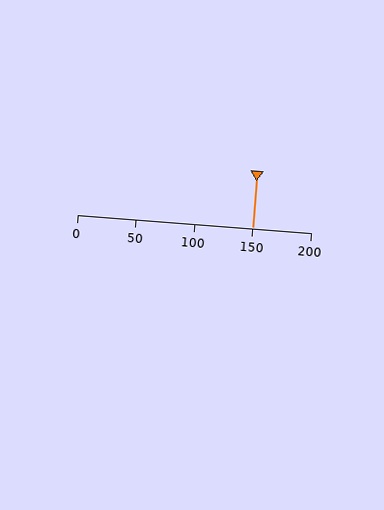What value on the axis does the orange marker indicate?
The marker indicates approximately 150.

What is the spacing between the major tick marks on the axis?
The major ticks are spaced 50 apart.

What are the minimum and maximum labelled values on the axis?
The axis runs from 0 to 200.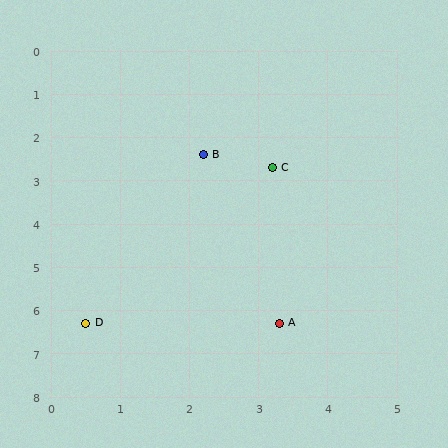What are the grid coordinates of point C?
Point C is at approximately (3.2, 2.7).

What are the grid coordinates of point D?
Point D is at approximately (0.5, 6.3).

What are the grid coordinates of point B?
Point B is at approximately (2.2, 2.4).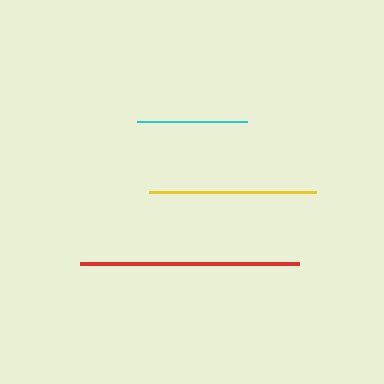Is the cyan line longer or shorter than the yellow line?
The yellow line is longer than the cyan line.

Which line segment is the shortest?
The cyan line is the shortest at approximately 110 pixels.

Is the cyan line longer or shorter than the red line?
The red line is longer than the cyan line.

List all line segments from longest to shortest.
From longest to shortest: red, yellow, cyan.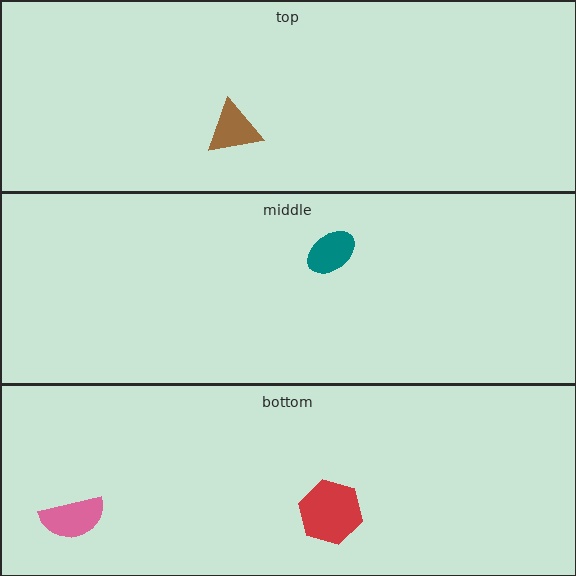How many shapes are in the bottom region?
2.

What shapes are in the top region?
The brown triangle.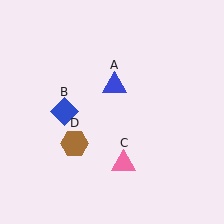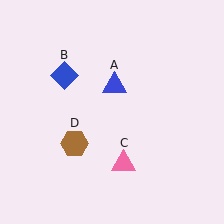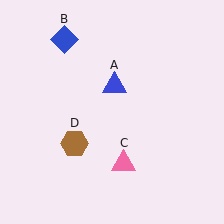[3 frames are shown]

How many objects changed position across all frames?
1 object changed position: blue diamond (object B).